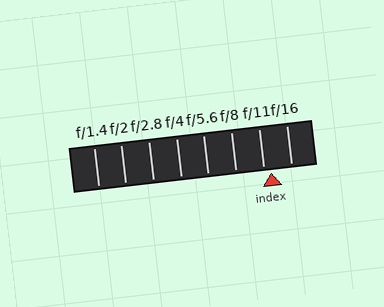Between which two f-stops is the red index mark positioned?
The index mark is between f/11 and f/16.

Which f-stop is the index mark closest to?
The index mark is closest to f/11.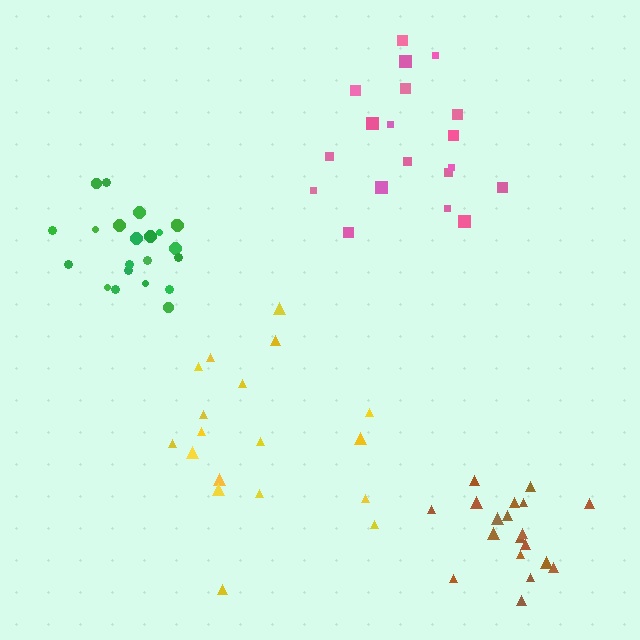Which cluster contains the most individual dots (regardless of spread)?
Green (23).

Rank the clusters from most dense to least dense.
green, brown, pink, yellow.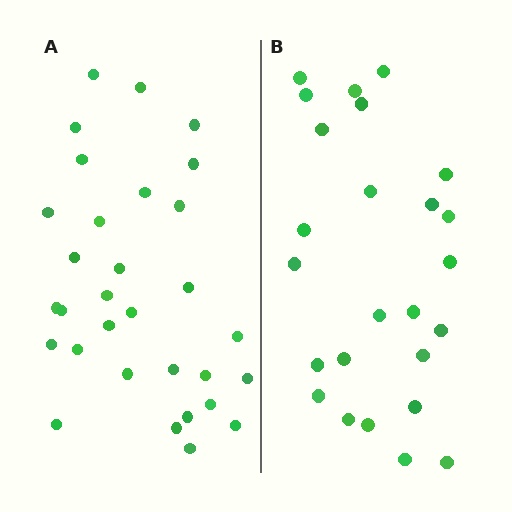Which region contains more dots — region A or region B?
Region A (the left region) has more dots.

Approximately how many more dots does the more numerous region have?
Region A has about 6 more dots than region B.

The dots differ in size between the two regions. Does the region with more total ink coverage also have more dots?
No. Region B has more total ink coverage because its dots are larger, but region A actually contains more individual dots. Total area can be misleading — the number of items is what matters here.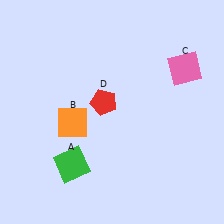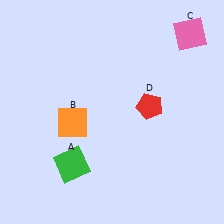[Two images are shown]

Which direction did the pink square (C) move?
The pink square (C) moved up.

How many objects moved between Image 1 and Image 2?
2 objects moved between the two images.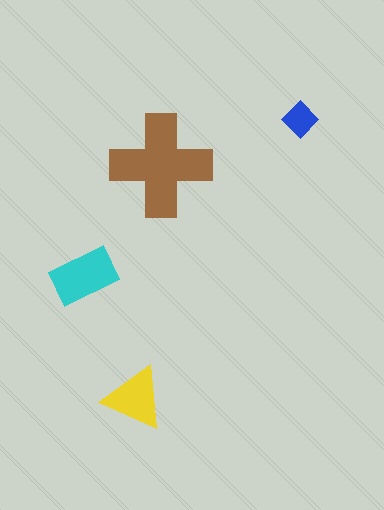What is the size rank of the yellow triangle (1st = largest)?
3rd.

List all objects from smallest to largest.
The blue diamond, the yellow triangle, the cyan rectangle, the brown cross.